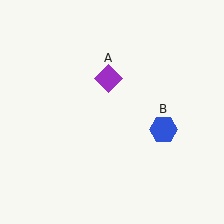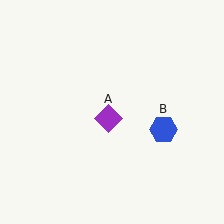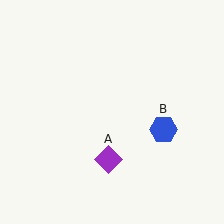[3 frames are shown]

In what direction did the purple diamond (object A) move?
The purple diamond (object A) moved down.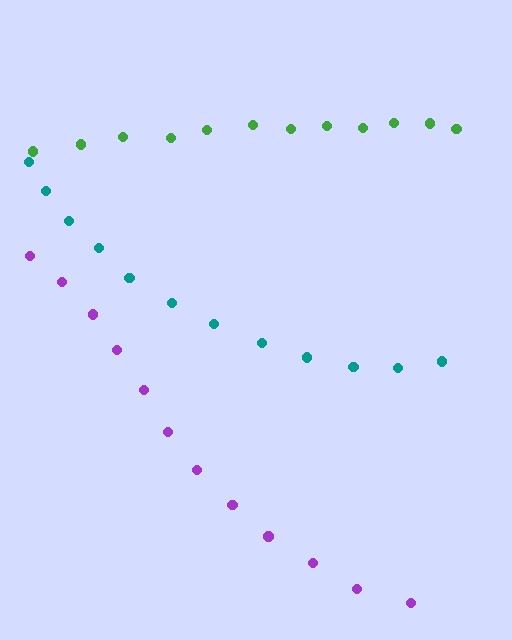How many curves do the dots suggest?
There are 3 distinct paths.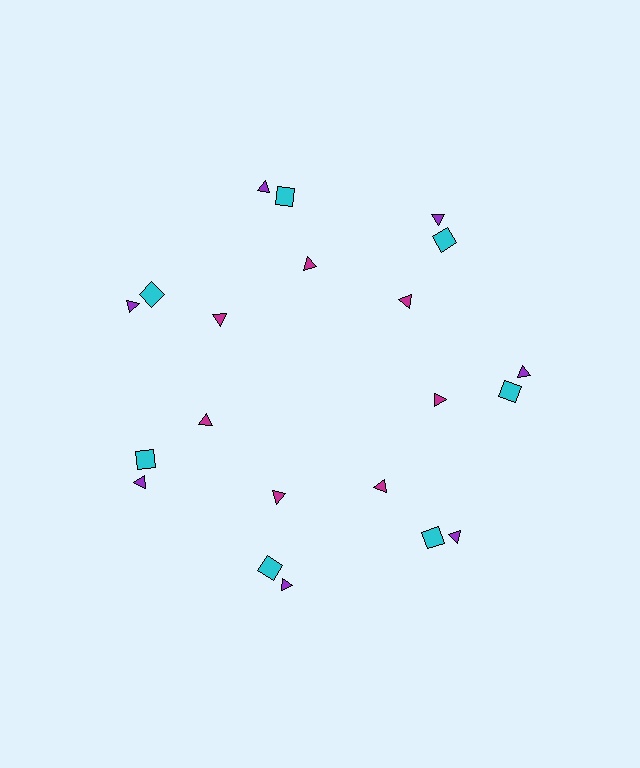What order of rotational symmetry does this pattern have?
This pattern has 7-fold rotational symmetry.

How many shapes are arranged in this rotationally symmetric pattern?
There are 21 shapes, arranged in 7 groups of 3.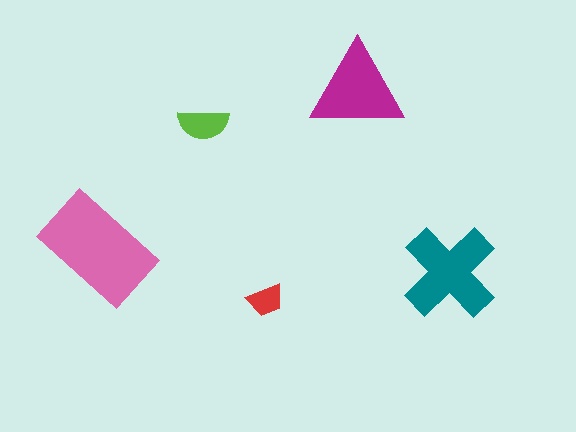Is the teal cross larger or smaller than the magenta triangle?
Larger.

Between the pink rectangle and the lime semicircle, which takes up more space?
The pink rectangle.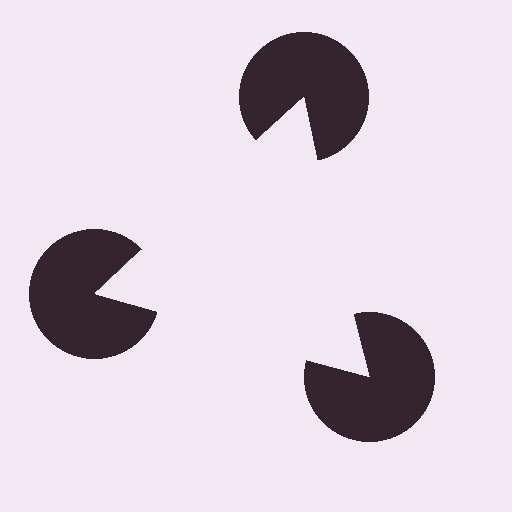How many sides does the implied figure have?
3 sides.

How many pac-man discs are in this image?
There are 3 — one at each vertex of the illusory triangle.